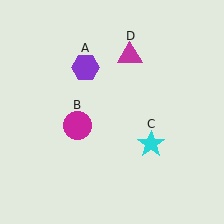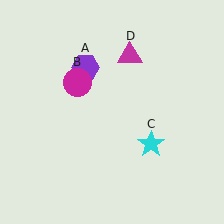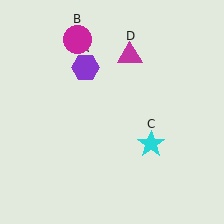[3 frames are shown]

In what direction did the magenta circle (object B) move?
The magenta circle (object B) moved up.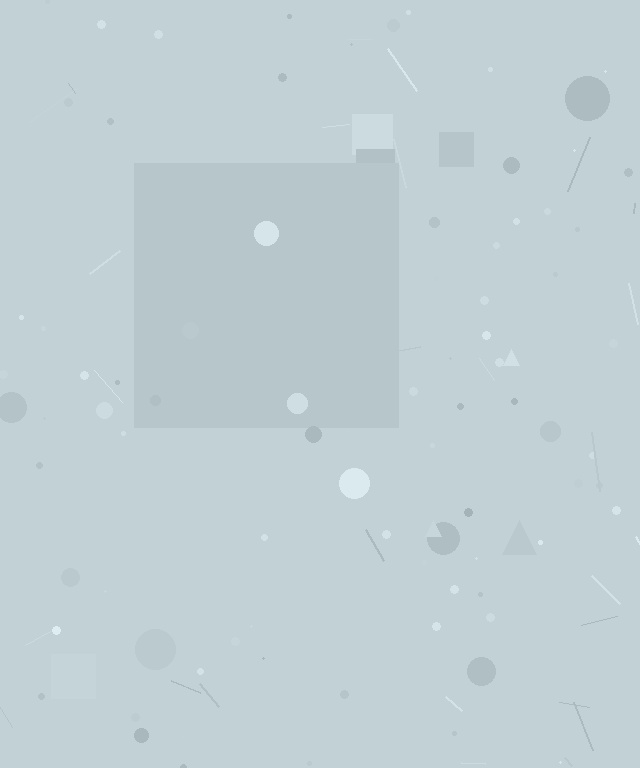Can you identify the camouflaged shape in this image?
The camouflaged shape is a square.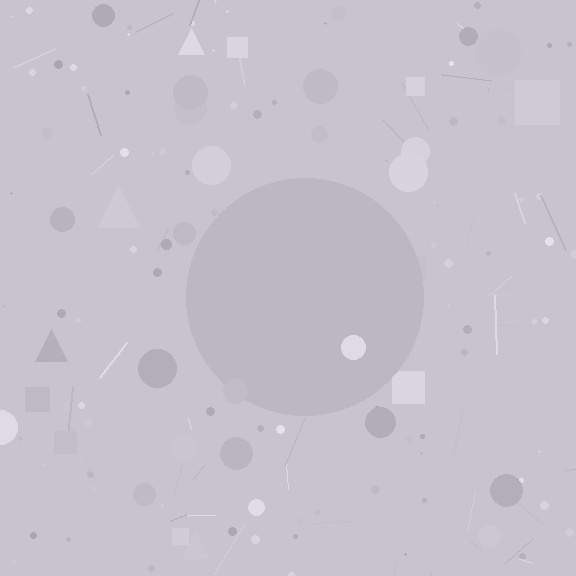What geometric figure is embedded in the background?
A circle is embedded in the background.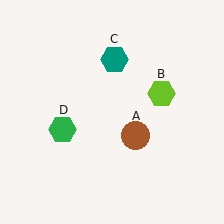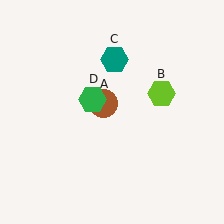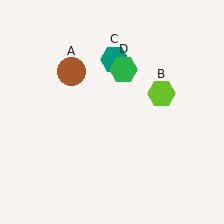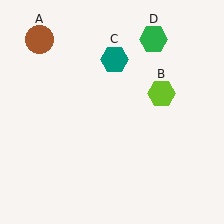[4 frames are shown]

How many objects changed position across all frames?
2 objects changed position: brown circle (object A), green hexagon (object D).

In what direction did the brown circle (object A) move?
The brown circle (object A) moved up and to the left.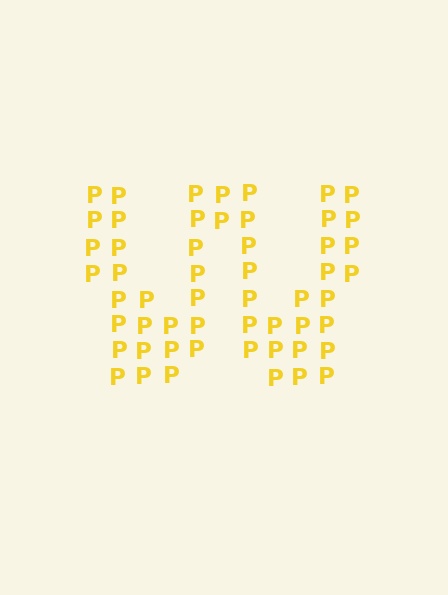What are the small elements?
The small elements are letter P's.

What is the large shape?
The large shape is the letter W.